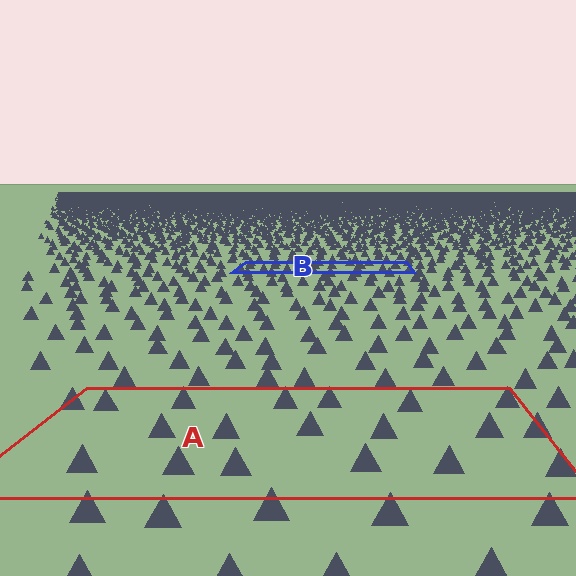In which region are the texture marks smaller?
The texture marks are smaller in region B, because it is farther away.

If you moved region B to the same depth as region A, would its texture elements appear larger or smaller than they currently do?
They would appear larger. At a closer depth, the same texture elements are projected at a bigger on-screen size.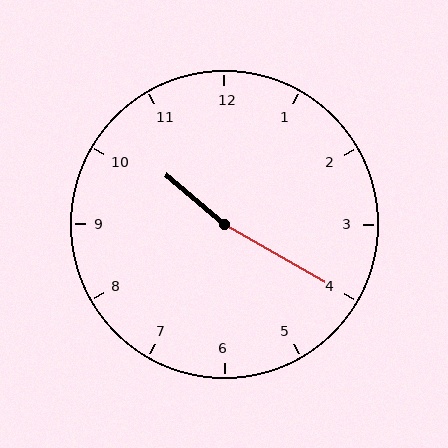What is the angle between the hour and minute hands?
Approximately 170 degrees.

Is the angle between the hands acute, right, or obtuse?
It is obtuse.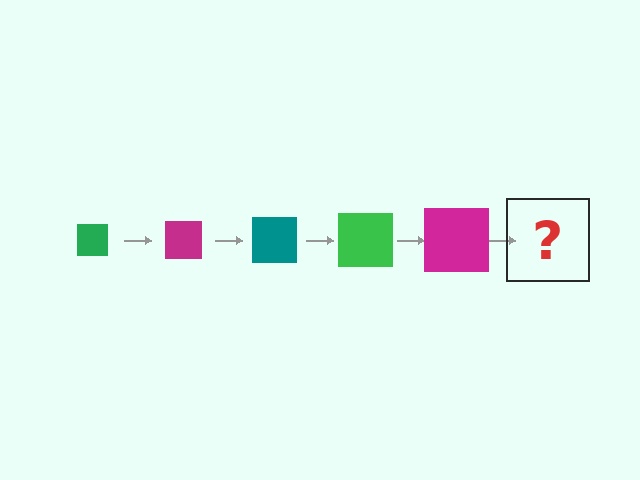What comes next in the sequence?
The next element should be a teal square, larger than the previous one.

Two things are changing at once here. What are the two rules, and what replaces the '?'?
The two rules are that the square grows larger each step and the color cycles through green, magenta, and teal. The '?' should be a teal square, larger than the previous one.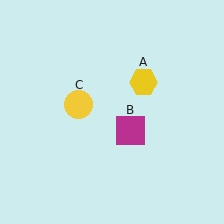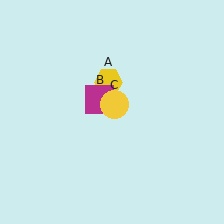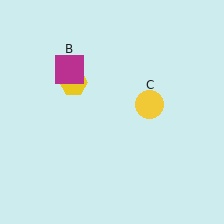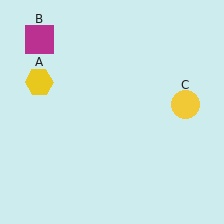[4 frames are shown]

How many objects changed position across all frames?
3 objects changed position: yellow hexagon (object A), magenta square (object B), yellow circle (object C).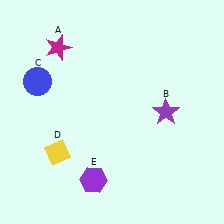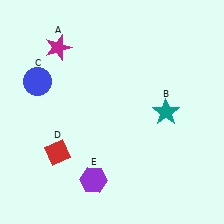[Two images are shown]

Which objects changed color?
B changed from purple to teal. D changed from yellow to red.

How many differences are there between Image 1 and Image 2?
There are 2 differences between the two images.